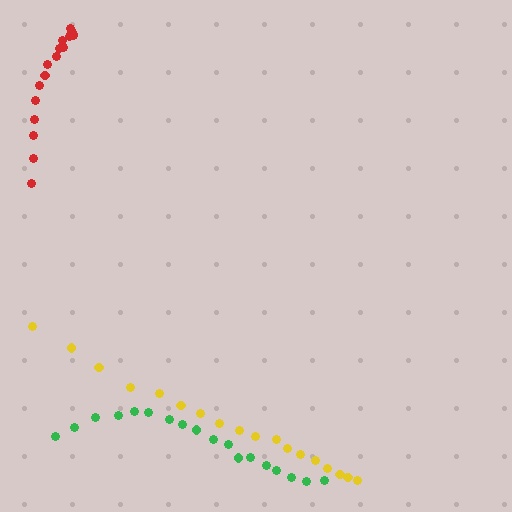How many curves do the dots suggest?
There are 3 distinct paths.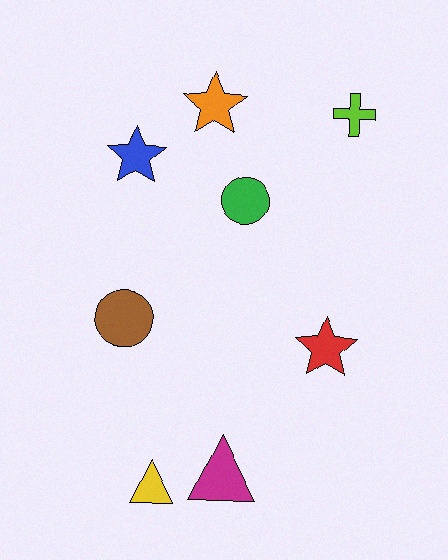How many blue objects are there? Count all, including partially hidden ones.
There is 1 blue object.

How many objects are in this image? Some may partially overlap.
There are 8 objects.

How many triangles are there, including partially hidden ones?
There are 2 triangles.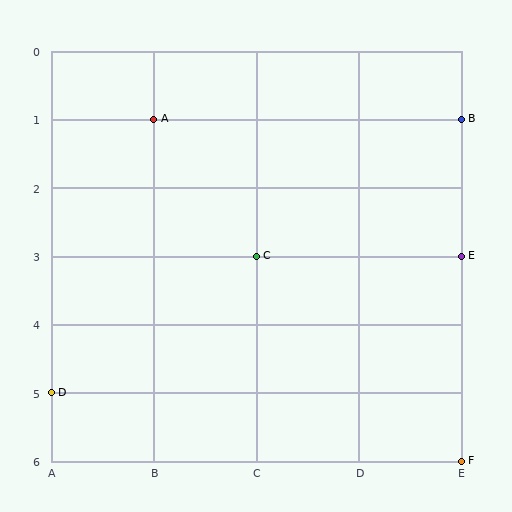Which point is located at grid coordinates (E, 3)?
Point E is at (E, 3).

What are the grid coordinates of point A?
Point A is at grid coordinates (B, 1).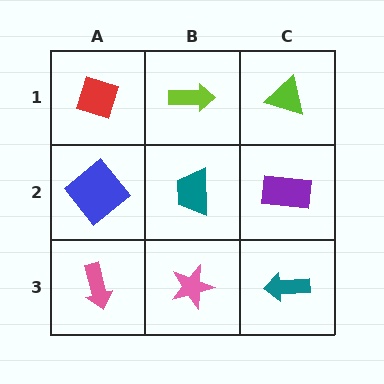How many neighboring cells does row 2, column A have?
3.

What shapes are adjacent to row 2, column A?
A red diamond (row 1, column A), a pink arrow (row 3, column A), a teal trapezoid (row 2, column B).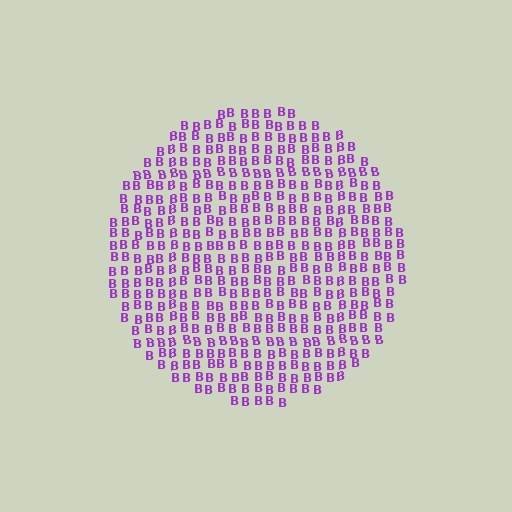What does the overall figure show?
The overall figure shows a circle.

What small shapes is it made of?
It is made of small letter B's.